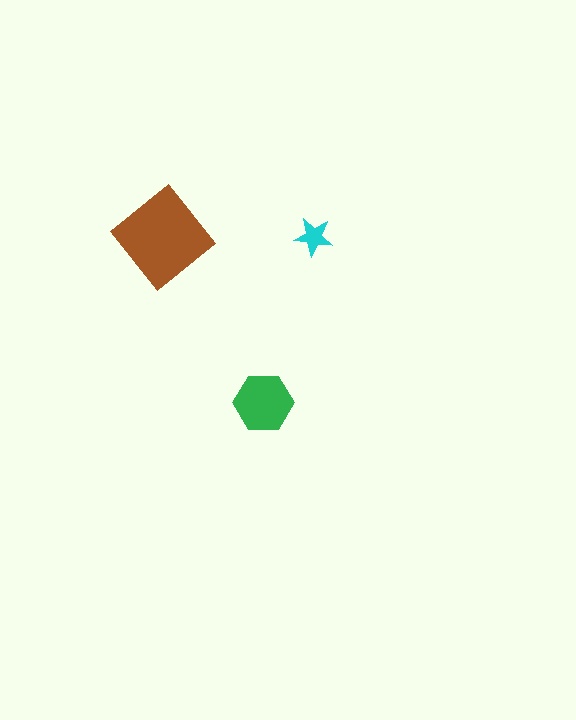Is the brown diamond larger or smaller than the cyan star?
Larger.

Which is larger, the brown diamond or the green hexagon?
The brown diamond.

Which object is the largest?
The brown diamond.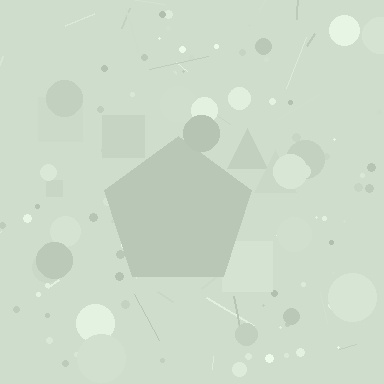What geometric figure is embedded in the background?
A pentagon is embedded in the background.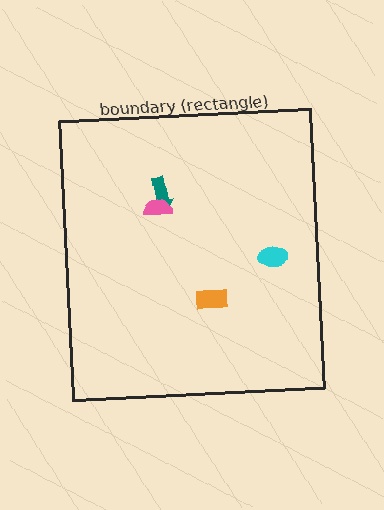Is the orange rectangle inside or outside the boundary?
Inside.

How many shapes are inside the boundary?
4 inside, 0 outside.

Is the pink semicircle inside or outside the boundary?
Inside.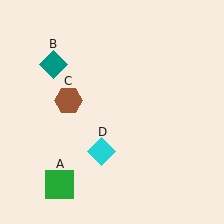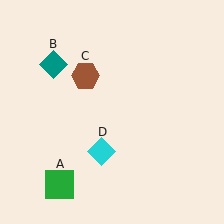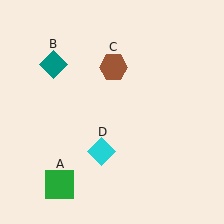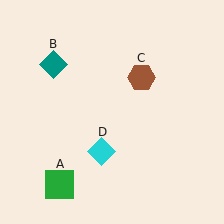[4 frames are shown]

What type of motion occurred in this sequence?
The brown hexagon (object C) rotated clockwise around the center of the scene.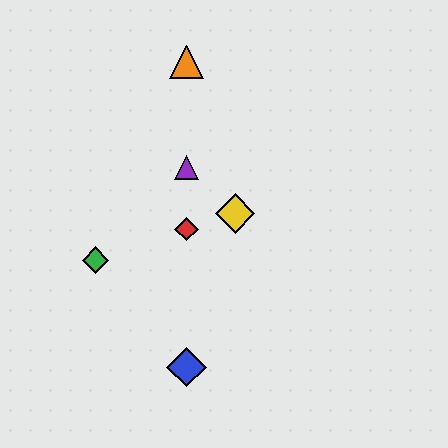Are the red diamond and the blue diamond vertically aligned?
Yes, both are at x≈186.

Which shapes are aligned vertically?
The red diamond, the blue diamond, the purple triangle, the orange triangle are aligned vertically.